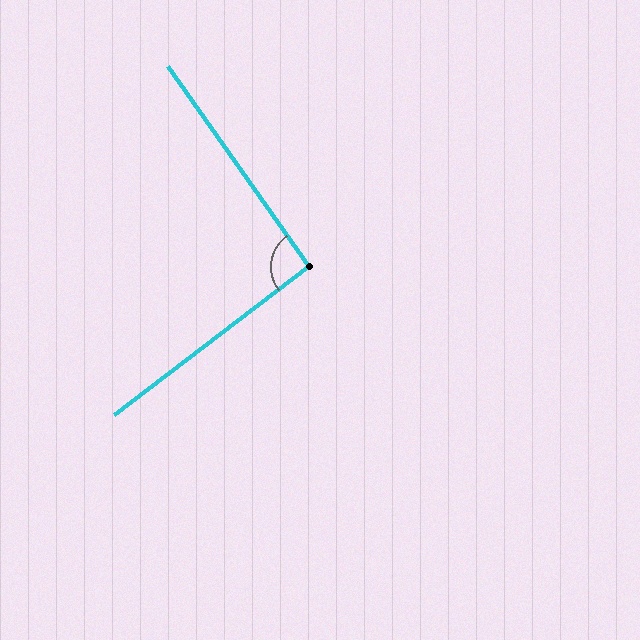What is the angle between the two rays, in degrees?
Approximately 92 degrees.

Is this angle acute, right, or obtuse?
It is approximately a right angle.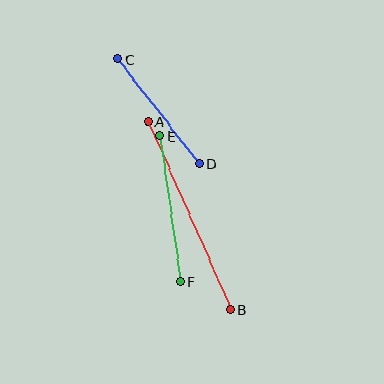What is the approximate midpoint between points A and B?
The midpoint is at approximately (189, 216) pixels.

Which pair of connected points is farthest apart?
Points A and B are farthest apart.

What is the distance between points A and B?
The distance is approximately 206 pixels.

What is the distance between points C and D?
The distance is approximately 133 pixels.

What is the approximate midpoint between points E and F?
The midpoint is at approximately (170, 209) pixels.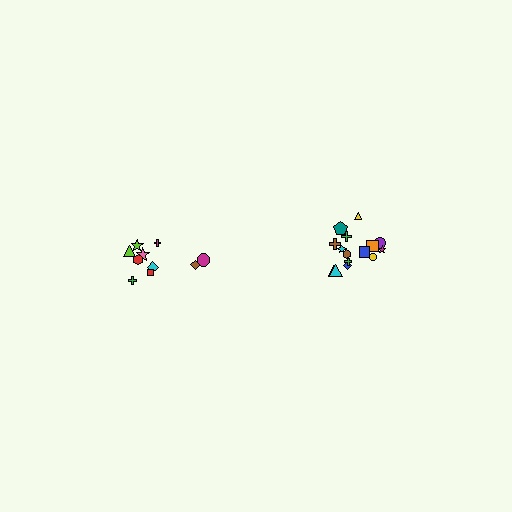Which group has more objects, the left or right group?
The right group.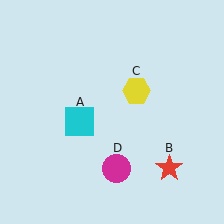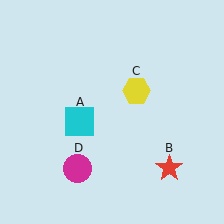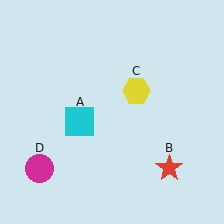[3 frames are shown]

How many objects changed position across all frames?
1 object changed position: magenta circle (object D).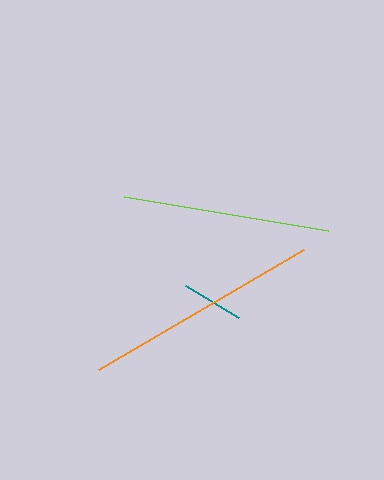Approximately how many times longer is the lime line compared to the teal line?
The lime line is approximately 3.3 times the length of the teal line.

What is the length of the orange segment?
The orange segment is approximately 238 pixels long.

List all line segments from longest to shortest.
From longest to shortest: orange, lime, teal.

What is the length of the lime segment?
The lime segment is approximately 207 pixels long.